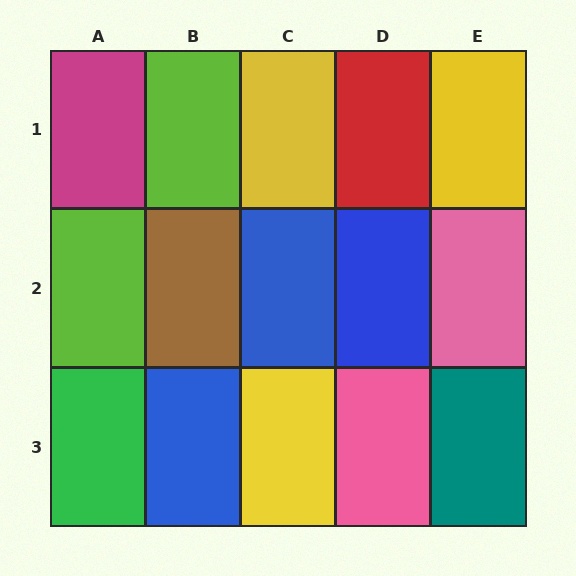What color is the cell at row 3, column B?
Blue.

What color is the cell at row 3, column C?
Yellow.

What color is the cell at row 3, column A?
Green.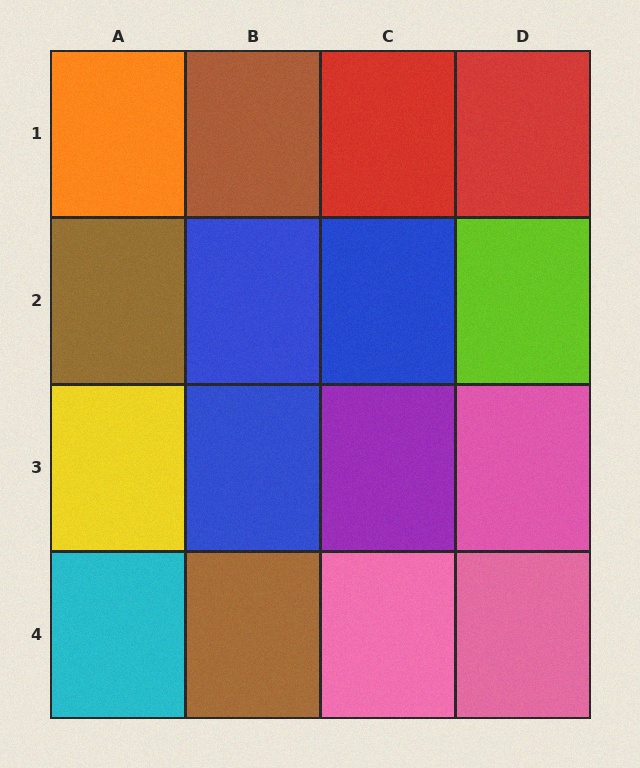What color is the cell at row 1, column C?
Red.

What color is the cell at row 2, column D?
Lime.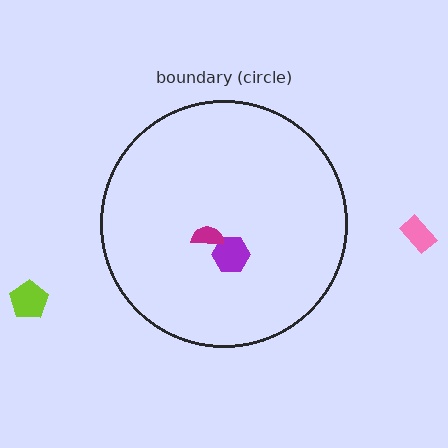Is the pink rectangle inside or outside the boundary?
Outside.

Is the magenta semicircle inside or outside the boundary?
Inside.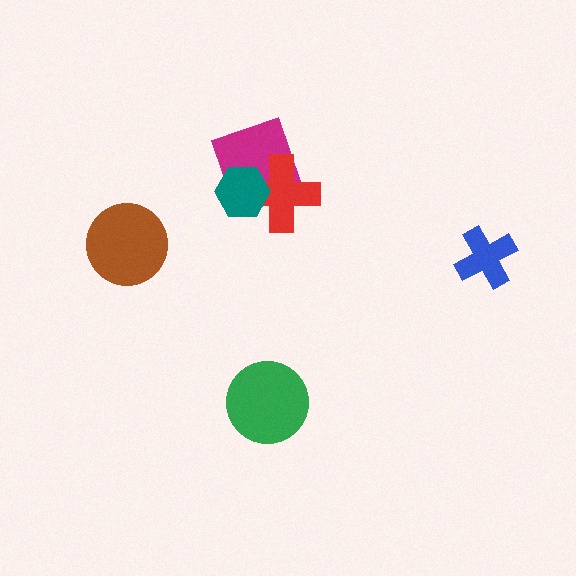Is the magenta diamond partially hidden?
Yes, it is partially covered by another shape.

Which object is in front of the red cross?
The teal hexagon is in front of the red cross.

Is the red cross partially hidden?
Yes, it is partially covered by another shape.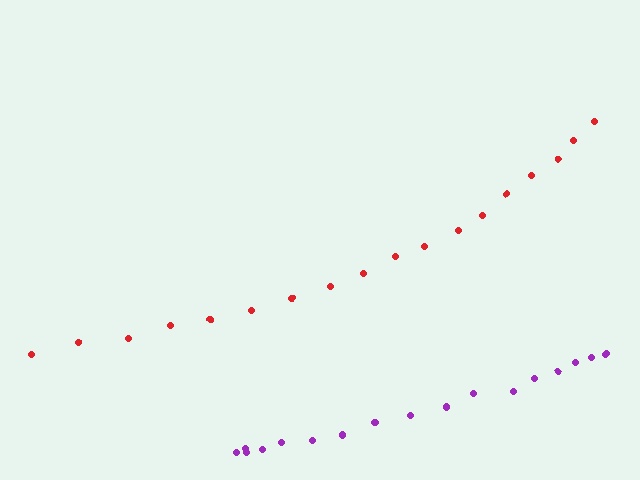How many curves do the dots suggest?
There are 2 distinct paths.